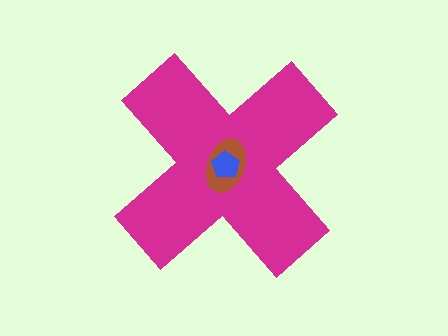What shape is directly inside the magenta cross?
The brown ellipse.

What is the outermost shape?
The magenta cross.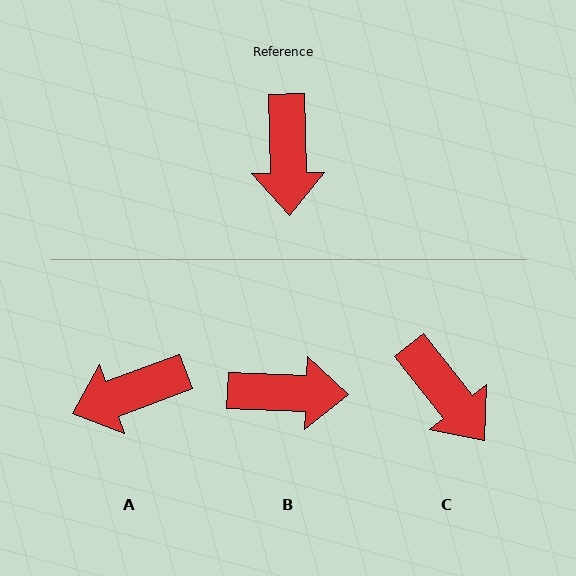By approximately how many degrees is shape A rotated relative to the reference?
Approximately 71 degrees clockwise.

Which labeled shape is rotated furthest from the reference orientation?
B, about 87 degrees away.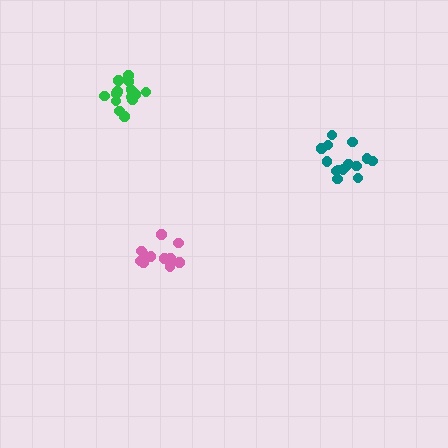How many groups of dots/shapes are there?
There are 3 groups.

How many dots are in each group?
Group 1: 15 dots, Group 2: 11 dots, Group 3: 15 dots (41 total).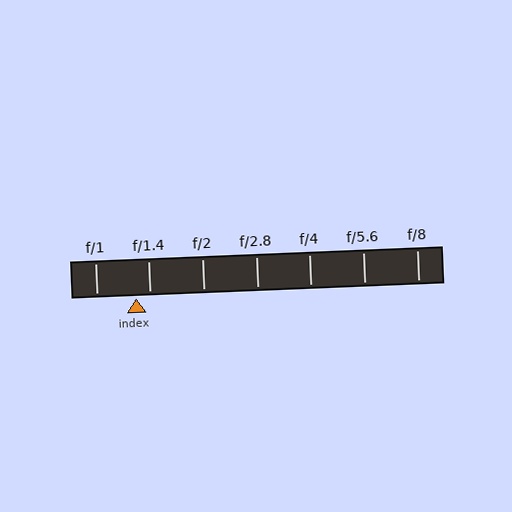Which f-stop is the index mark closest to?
The index mark is closest to f/1.4.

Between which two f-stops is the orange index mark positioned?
The index mark is between f/1 and f/1.4.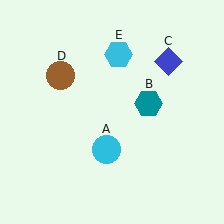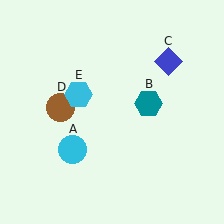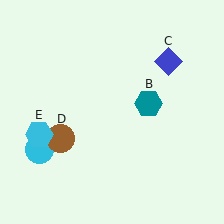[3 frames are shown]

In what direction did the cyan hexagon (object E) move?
The cyan hexagon (object E) moved down and to the left.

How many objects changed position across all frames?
3 objects changed position: cyan circle (object A), brown circle (object D), cyan hexagon (object E).